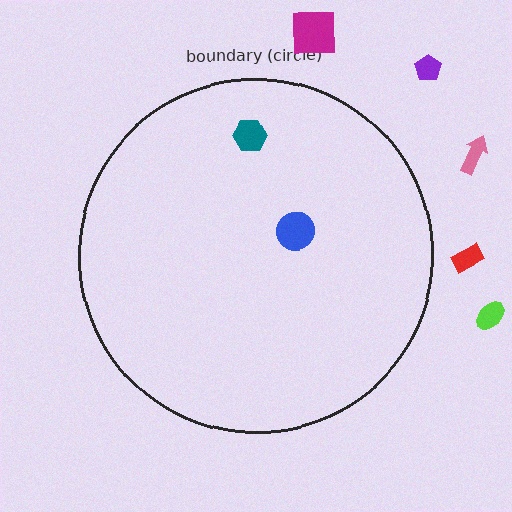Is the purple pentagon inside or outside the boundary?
Outside.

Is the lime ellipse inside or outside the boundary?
Outside.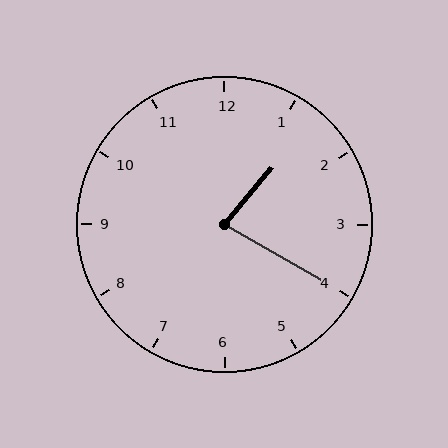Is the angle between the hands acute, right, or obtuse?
It is acute.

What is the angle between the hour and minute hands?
Approximately 80 degrees.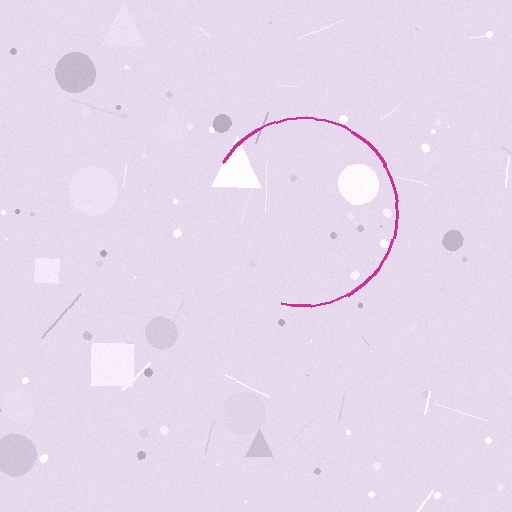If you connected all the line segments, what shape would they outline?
They would outline a circle.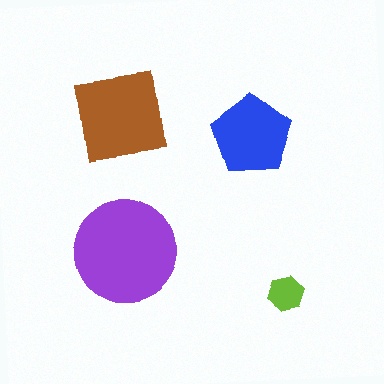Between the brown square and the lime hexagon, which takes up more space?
The brown square.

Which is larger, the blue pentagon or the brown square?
The brown square.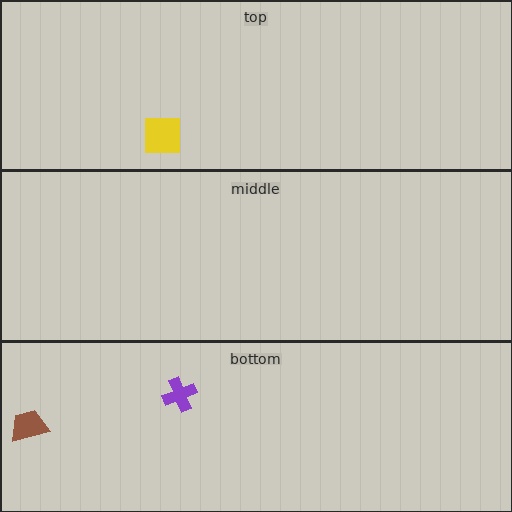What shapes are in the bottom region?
The brown trapezoid, the purple cross.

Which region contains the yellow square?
The top region.